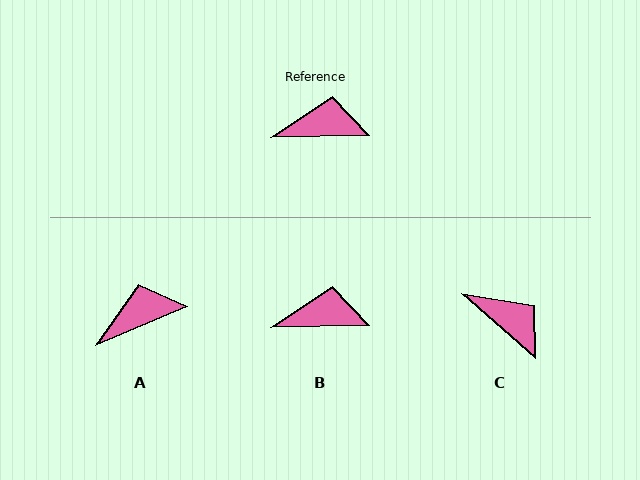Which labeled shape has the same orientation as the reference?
B.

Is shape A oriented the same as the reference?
No, it is off by about 22 degrees.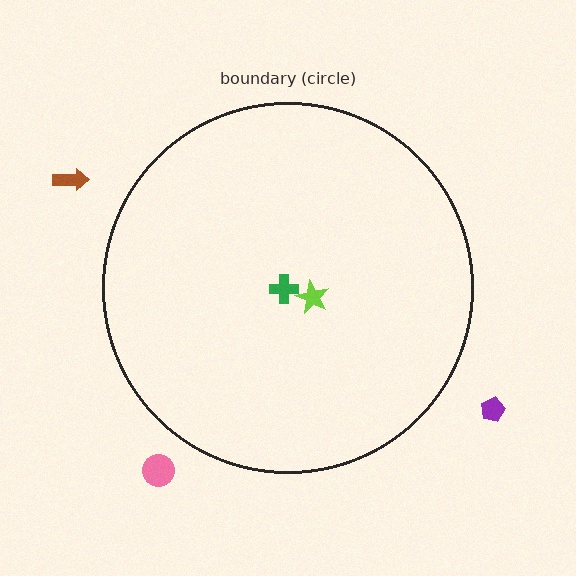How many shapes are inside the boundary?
2 inside, 3 outside.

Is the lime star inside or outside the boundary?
Inside.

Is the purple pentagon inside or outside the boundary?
Outside.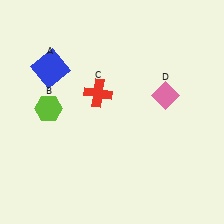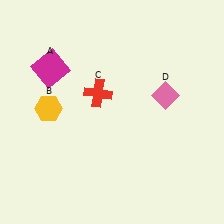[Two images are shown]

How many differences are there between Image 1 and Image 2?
There are 2 differences between the two images.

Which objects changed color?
A changed from blue to magenta. B changed from lime to yellow.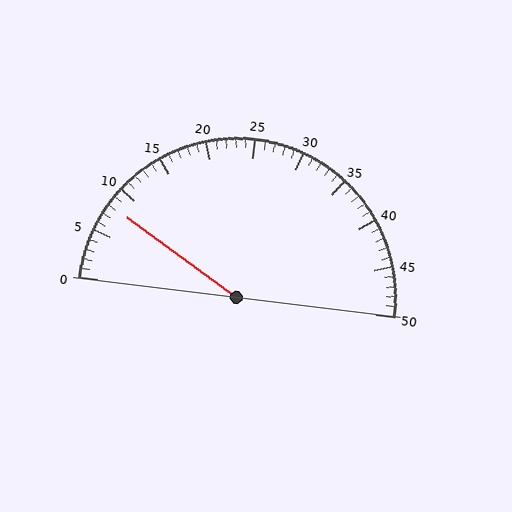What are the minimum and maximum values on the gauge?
The gauge ranges from 0 to 50.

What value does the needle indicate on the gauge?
The needle indicates approximately 8.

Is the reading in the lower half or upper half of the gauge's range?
The reading is in the lower half of the range (0 to 50).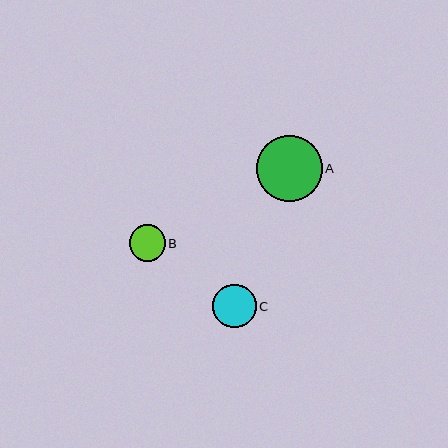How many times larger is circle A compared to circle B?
Circle A is approximately 1.8 times the size of circle B.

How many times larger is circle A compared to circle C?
Circle A is approximately 1.5 times the size of circle C.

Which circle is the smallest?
Circle B is the smallest with a size of approximately 36 pixels.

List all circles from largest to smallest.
From largest to smallest: A, C, B.